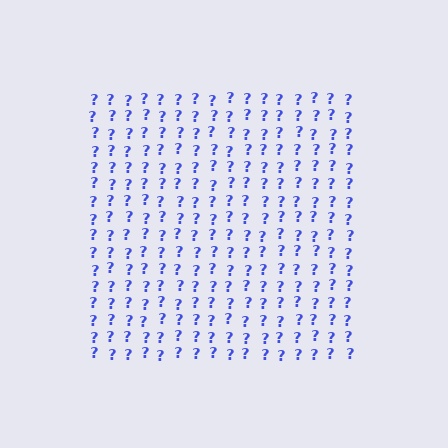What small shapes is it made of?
It is made of small question marks.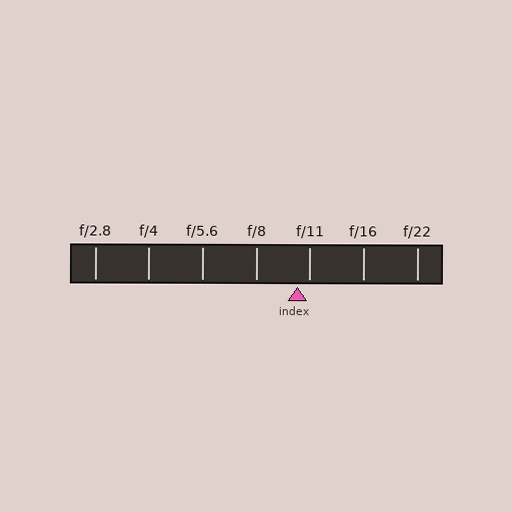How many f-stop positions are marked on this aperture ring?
There are 7 f-stop positions marked.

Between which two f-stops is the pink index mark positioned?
The index mark is between f/8 and f/11.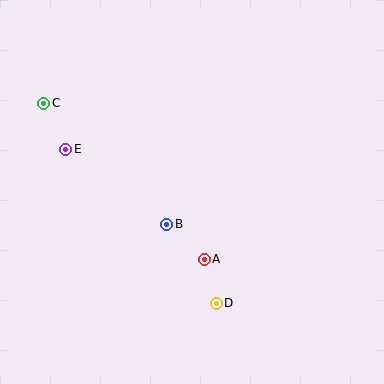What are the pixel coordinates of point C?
Point C is at (44, 103).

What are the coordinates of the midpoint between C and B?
The midpoint between C and B is at (105, 164).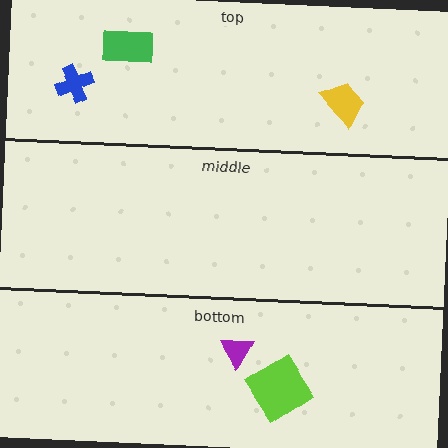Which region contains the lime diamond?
The bottom region.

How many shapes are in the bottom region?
2.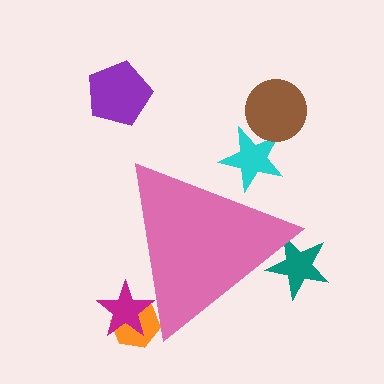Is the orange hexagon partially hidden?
Yes, the orange hexagon is partially hidden behind the pink triangle.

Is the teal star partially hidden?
Yes, the teal star is partially hidden behind the pink triangle.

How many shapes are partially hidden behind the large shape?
4 shapes are partially hidden.